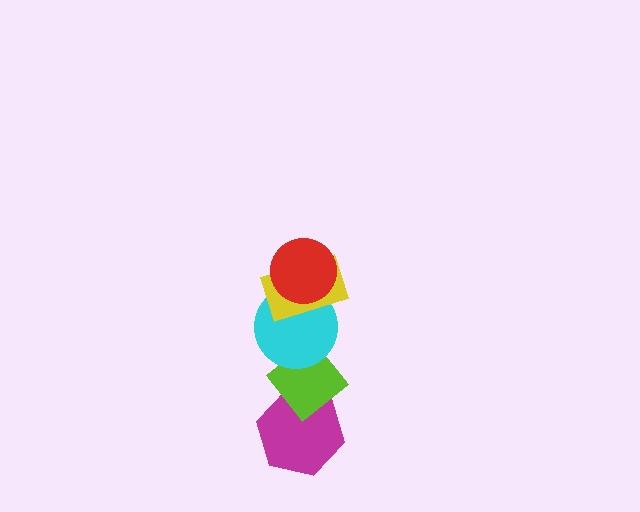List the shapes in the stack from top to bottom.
From top to bottom: the red circle, the yellow rectangle, the cyan circle, the lime diamond, the magenta hexagon.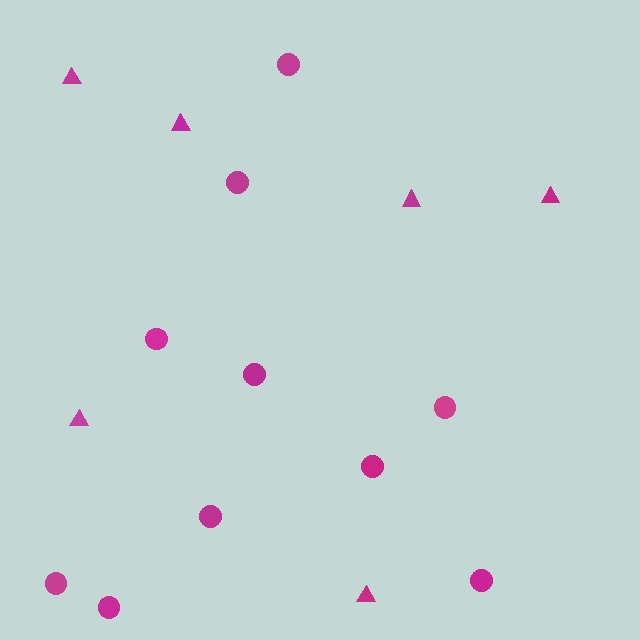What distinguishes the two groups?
There are 2 groups: one group of circles (10) and one group of triangles (6).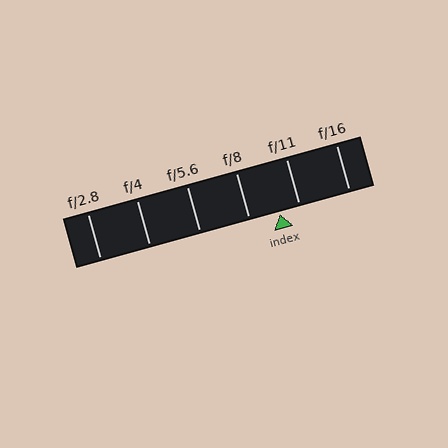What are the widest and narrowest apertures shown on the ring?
The widest aperture shown is f/2.8 and the narrowest is f/16.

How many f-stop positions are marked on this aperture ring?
There are 6 f-stop positions marked.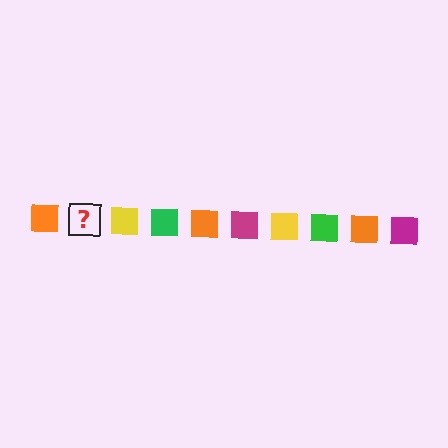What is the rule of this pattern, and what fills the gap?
The rule is that the pattern cycles through orange, magenta, yellow, green squares. The gap should be filled with a magenta square.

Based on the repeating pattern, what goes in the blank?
The blank should be a magenta square.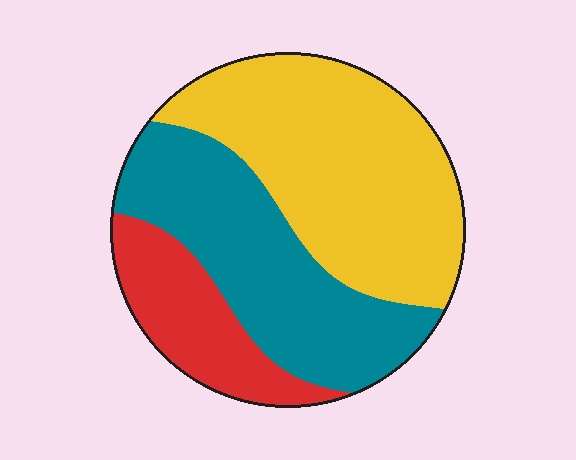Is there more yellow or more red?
Yellow.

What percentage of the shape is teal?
Teal takes up between a third and a half of the shape.